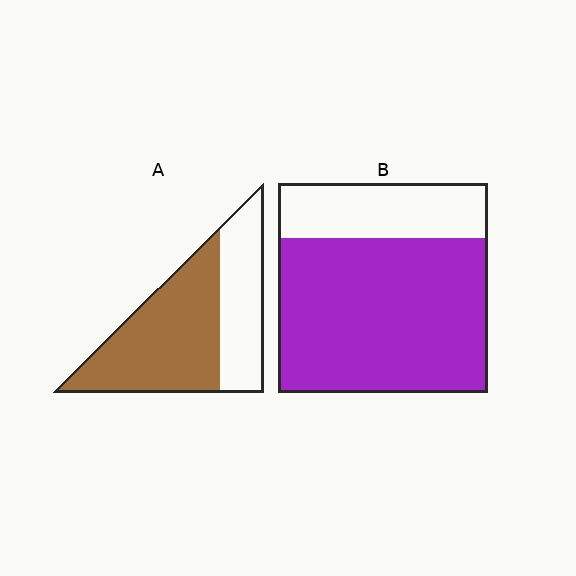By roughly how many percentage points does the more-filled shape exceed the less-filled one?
By roughly 10 percentage points (B over A).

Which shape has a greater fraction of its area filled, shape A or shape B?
Shape B.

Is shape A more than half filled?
Yes.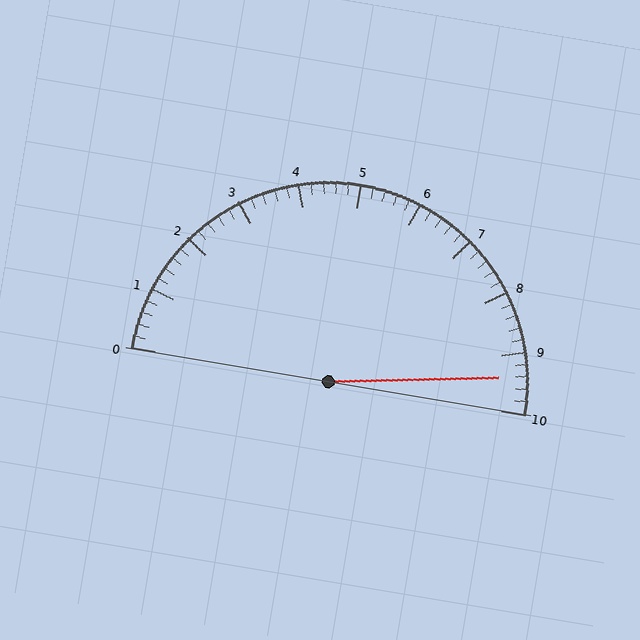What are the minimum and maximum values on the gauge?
The gauge ranges from 0 to 10.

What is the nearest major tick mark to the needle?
The nearest major tick mark is 9.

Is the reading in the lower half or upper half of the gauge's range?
The reading is in the upper half of the range (0 to 10).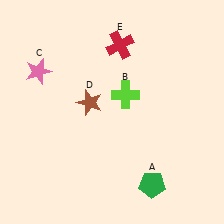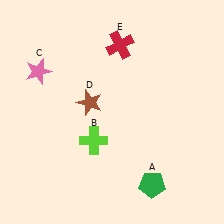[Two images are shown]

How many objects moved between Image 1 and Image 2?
1 object moved between the two images.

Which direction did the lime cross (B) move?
The lime cross (B) moved down.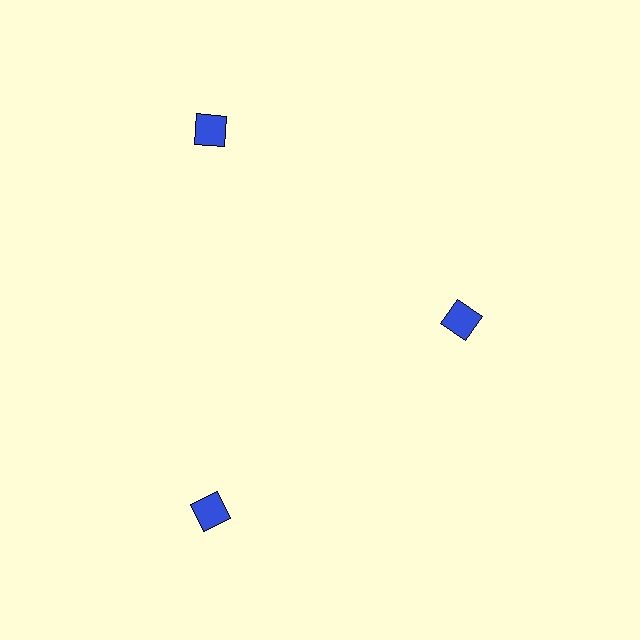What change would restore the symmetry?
The symmetry would be restored by moving it outward, back onto the ring so that all 3 squares sit at equal angles and equal distance from the center.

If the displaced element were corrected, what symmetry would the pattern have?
It would have 3-fold rotational symmetry — the pattern would map onto itself every 120 degrees.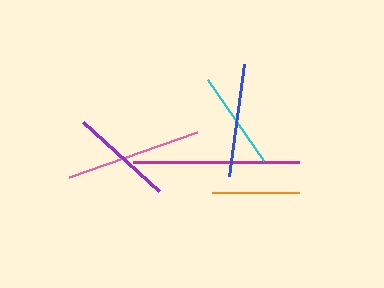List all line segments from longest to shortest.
From longest to shortest: magenta, pink, blue, purple, cyan, orange.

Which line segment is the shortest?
The orange line is the shortest at approximately 87 pixels.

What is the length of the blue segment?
The blue segment is approximately 113 pixels long.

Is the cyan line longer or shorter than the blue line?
The blue line is longer than the cyan line.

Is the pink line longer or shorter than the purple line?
The pink line is longer than the purple line.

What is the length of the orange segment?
The orange segment is approximately 87 pixels long.